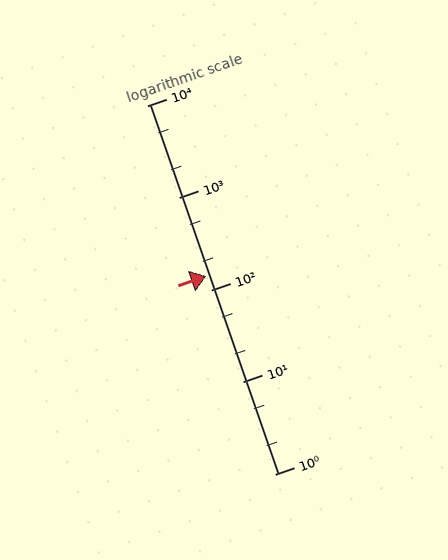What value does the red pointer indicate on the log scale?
The pointer indicates approximately 140.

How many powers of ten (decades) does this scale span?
The scale spans 4 decades, from 1 to 10000.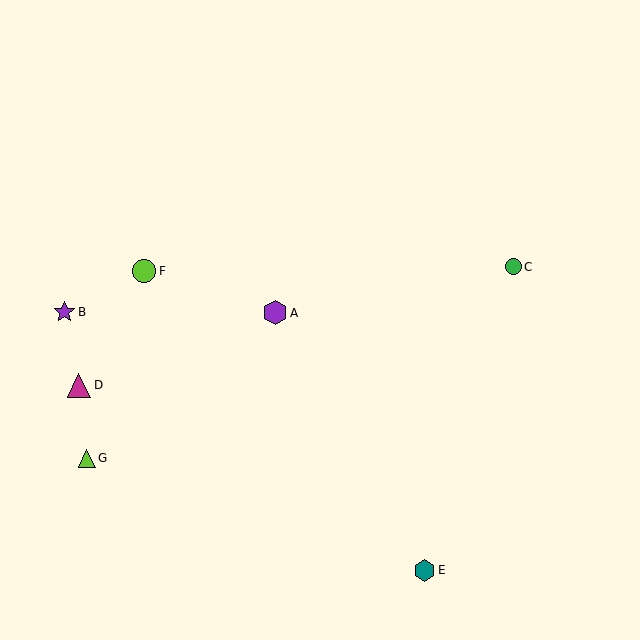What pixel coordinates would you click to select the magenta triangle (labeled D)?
Click at (79, 385) to select the magenta triangle D.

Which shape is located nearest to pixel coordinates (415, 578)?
The teal hexagon (labeled E) at (424, 570) is nearest to that location.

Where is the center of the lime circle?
The center of the lime circle is at (144, 271).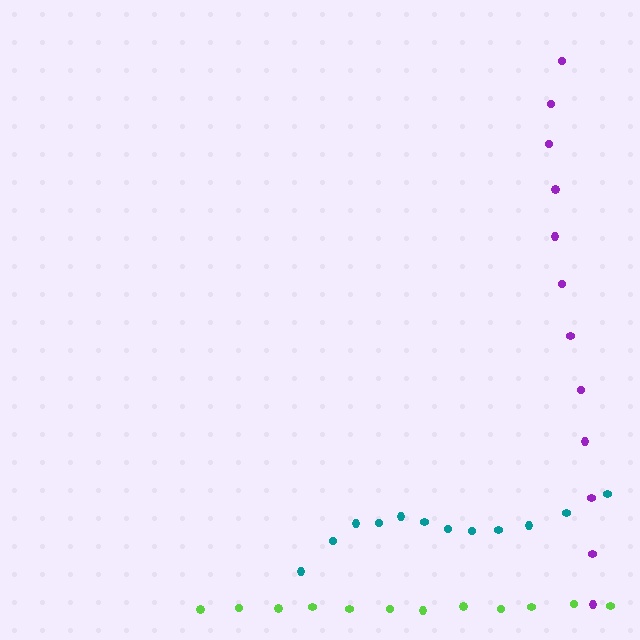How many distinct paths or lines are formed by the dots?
There are 3 distinct paths.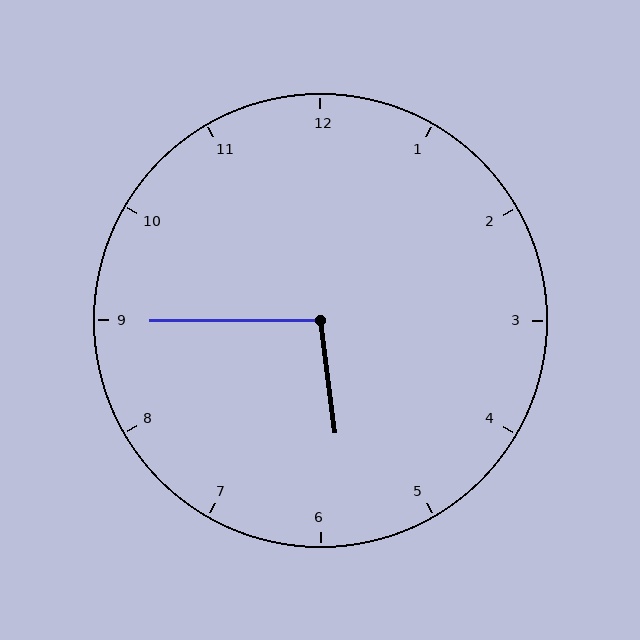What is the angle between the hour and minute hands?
Approximately 98 degrees.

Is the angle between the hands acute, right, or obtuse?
It is obtuse.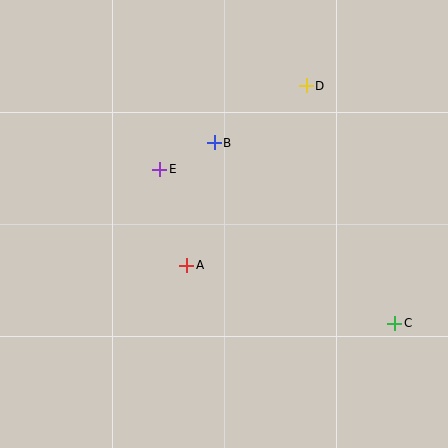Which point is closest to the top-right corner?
Point D is closest to the top-right corner.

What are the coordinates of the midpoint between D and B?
The midpoint between D and B is at (260, 114).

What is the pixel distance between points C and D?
The distance between C and D is 254 pixels.